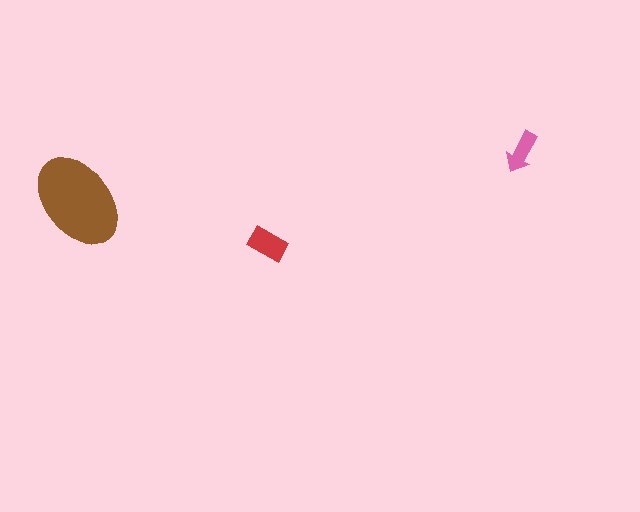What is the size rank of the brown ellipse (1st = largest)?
1st.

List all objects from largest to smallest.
The brown ellipse, the red rectangle, the pink arrow.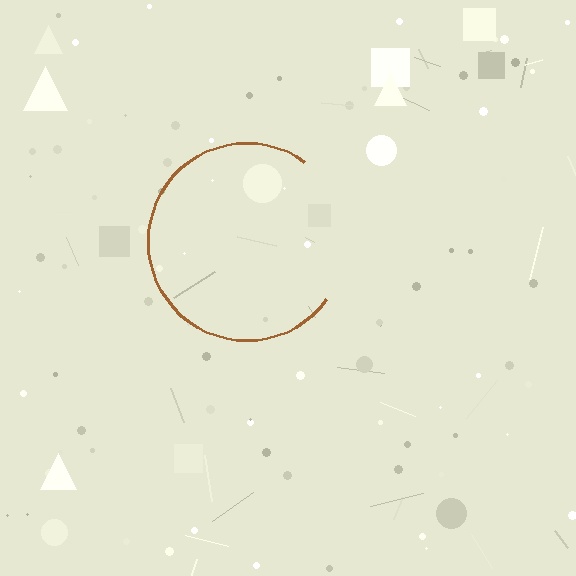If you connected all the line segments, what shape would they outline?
They would outline a circle.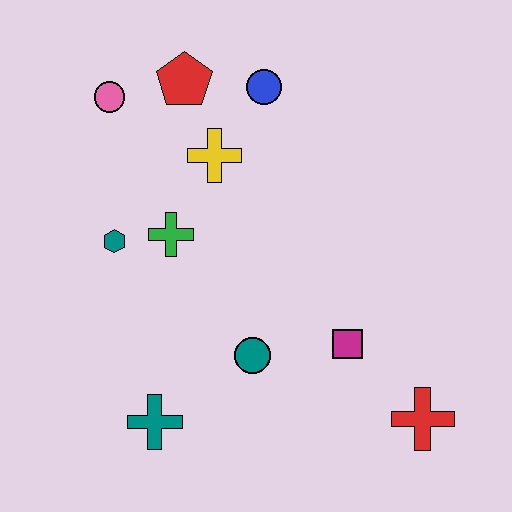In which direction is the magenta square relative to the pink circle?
The magenta square is below the pink circle.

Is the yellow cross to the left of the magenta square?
Yes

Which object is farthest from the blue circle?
The red cross is farthest from the blue circle.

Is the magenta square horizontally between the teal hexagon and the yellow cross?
No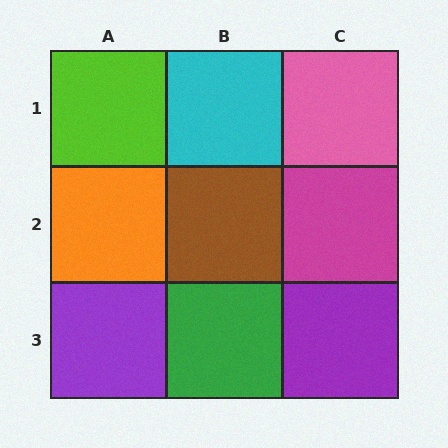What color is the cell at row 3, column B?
Green.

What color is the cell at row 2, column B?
Brown.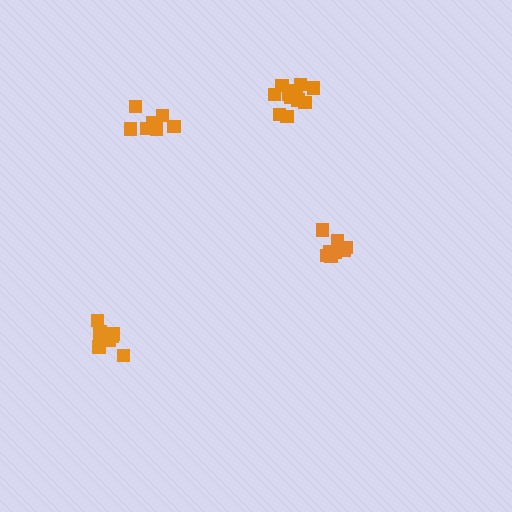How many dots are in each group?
Group 1: 12 dots, Group 2: 9 dots, Group 3: 8 dots, Group 4: 8 dots (37 total).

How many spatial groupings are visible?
There are 4 spatial groupings.